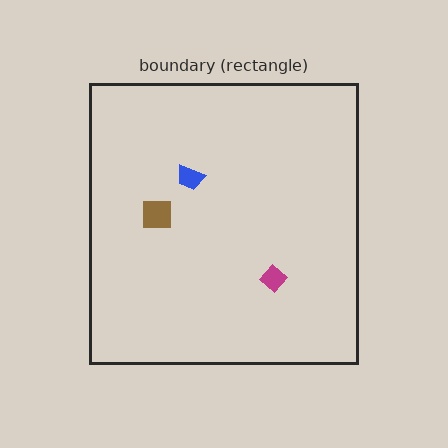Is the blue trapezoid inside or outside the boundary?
Inside.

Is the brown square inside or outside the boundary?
Inside.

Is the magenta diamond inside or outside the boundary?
Inside.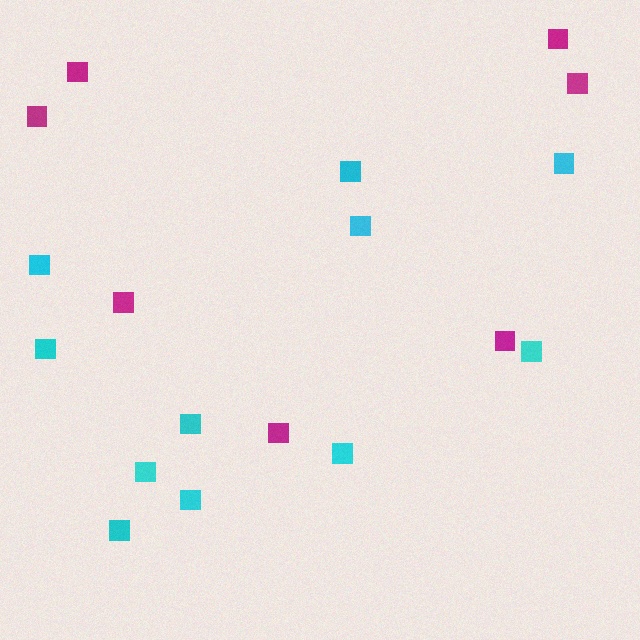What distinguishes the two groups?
There are 2 groups: one group of magenta squares (7) and one group of cyan squares (11).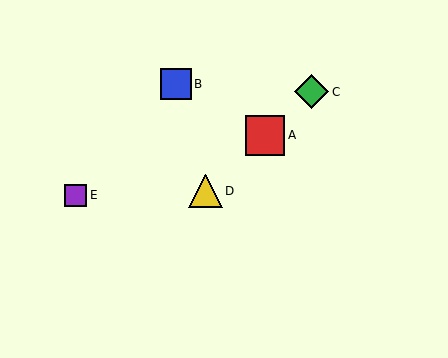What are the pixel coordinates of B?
Object B is at (176, 84).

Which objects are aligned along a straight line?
Objects A, C, D are aligned along a straight line.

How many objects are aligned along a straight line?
3 objects (A, C, D) are aligned along a straight line.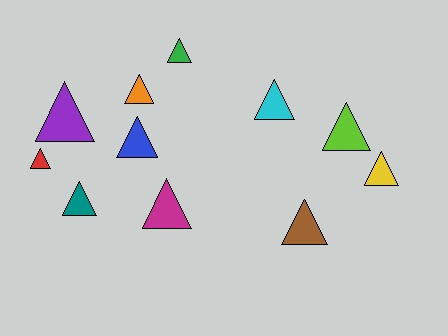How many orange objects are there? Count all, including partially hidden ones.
There is 1 orange object.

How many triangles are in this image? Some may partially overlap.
There are 11 triangles.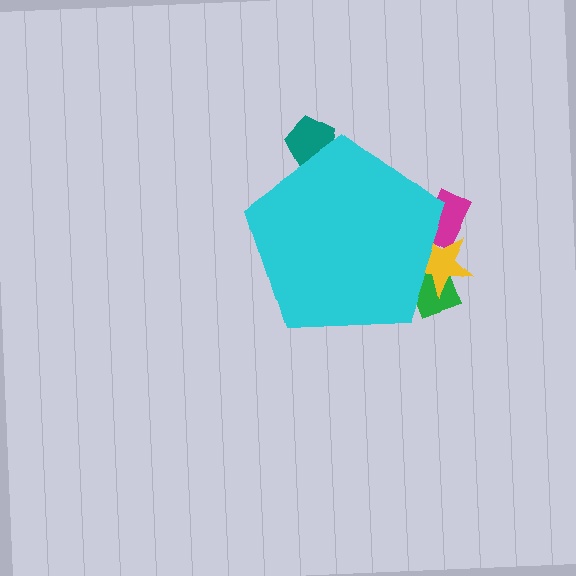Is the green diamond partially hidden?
Yes, the green diamond is partially hidden behind the cyan pentagon.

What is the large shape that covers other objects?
A cyan pentagon.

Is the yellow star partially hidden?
Yes, the yellow star is partially hidden behind the cyan pentagon.